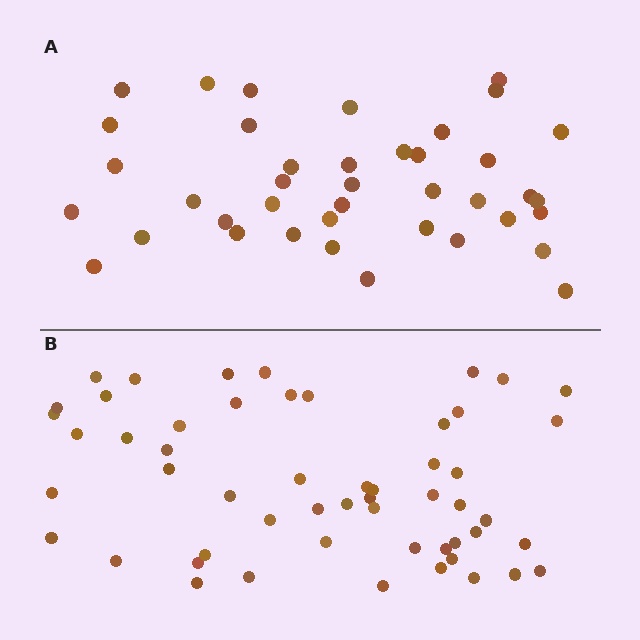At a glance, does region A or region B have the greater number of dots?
Region B (the bottom region) has more dots.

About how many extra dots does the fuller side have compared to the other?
Region B has approximately 15 more dots than region A.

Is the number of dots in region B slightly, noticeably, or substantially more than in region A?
Region B has noticeably more, but not dramatically so. The ratio is roughly 1.4 to 1.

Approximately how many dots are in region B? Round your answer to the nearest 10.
About 50 dots. (The exact count is 54, which rounds to 50.)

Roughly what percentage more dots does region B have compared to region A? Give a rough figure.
About 35% more.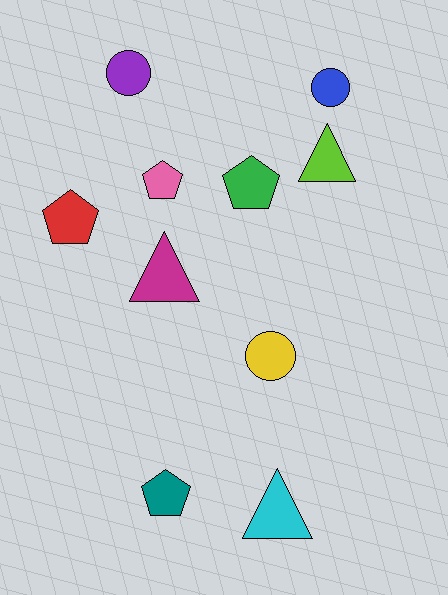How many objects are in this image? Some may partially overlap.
There are 10 objects.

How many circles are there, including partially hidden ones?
There are 3 circles.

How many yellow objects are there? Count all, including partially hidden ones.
There is 1 yellow object.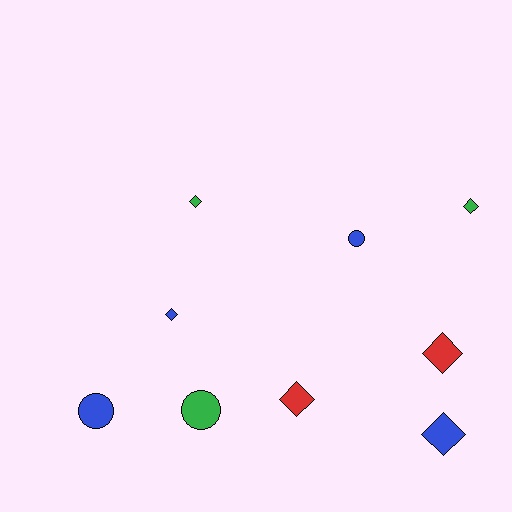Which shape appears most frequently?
Diamond, with 6 objects.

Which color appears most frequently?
Blue, with 4 objects.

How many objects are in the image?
There are 9 objects.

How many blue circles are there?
There are 2 blue circles.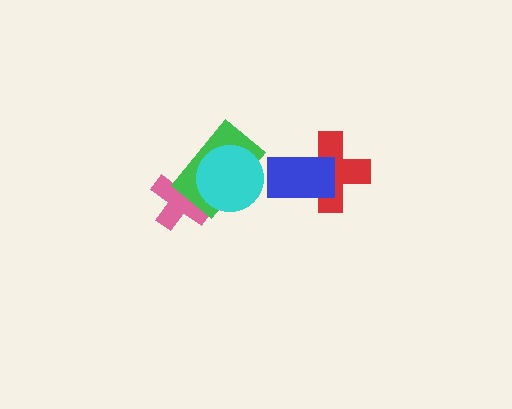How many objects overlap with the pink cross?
2 objects overlap with the pink cross.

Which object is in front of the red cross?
The blue rectangle is in front of the red cross.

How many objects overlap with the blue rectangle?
1 object overlaps with the blue rectangle.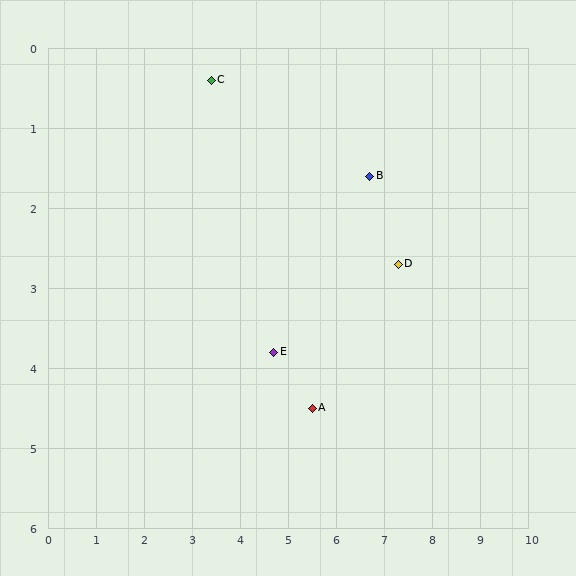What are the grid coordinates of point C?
Point C is at approximately (3.4, 0.4).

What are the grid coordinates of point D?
Point D is at approximately (7.3, 2.7).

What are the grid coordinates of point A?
Point A is at approximately (5.5, 4.5).